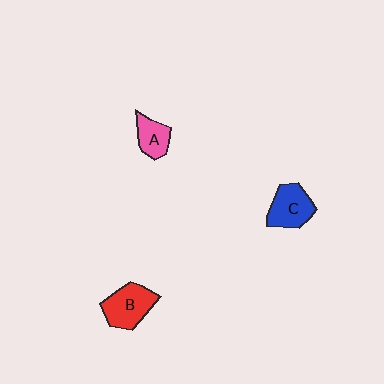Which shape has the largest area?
Shape B (red).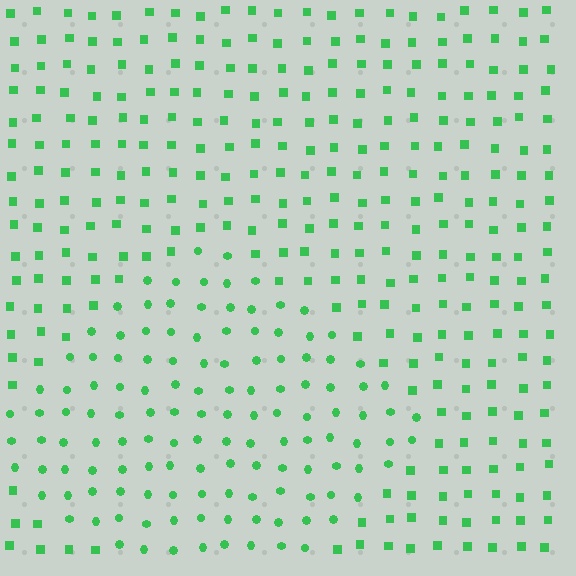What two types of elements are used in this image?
The image uses circles inside the diamond region and squares outside it.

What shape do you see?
I see a diamond.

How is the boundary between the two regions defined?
The boundary is defined by a change in element shape: circles inside vs. squares outside. All elements share the same color and spacing.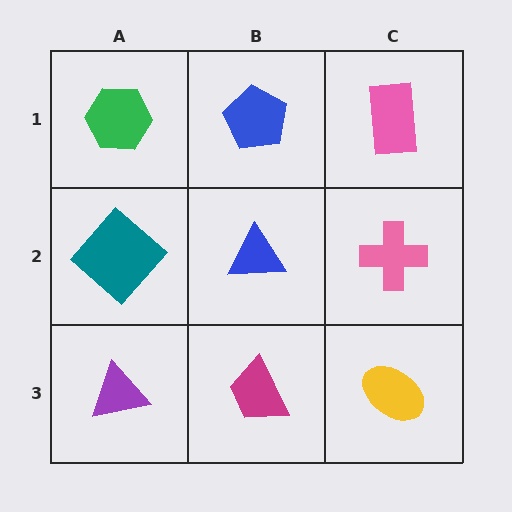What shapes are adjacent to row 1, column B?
A blue triangle (row 2, column B), a green hexagon (row 1, column A), a pink rectangle (row 1, column C).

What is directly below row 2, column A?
A purple triangle.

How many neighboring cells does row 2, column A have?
3.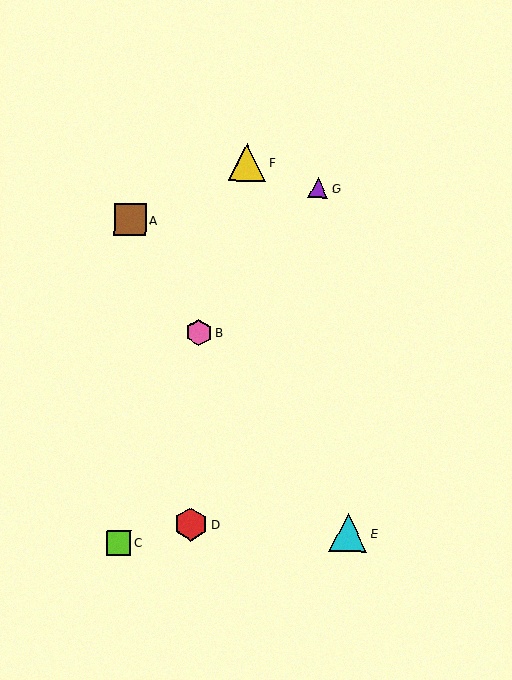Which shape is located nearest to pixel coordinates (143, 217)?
The brown square (labeled A) at (130, 220) is nearest to that location.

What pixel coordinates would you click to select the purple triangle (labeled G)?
Click at (318, 188) to select the purple triangle G.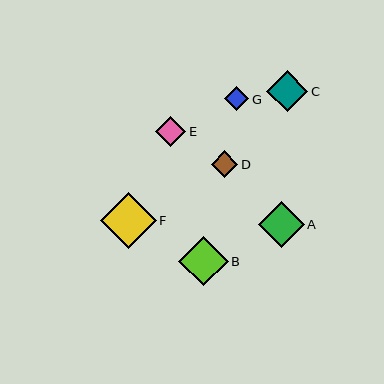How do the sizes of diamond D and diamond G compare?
Diamond D and diamond G are approximately the same size.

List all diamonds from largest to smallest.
From largest to smallest: F, B, A, C, E, D, G.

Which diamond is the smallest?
Diamond G is the smallest with a size of approximately 24 pixels.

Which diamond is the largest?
Diamond F is the largest with a size of approximately 56 pixels.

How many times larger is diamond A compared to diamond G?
Diamond A is approximately 1.9 times the size of diamond G.